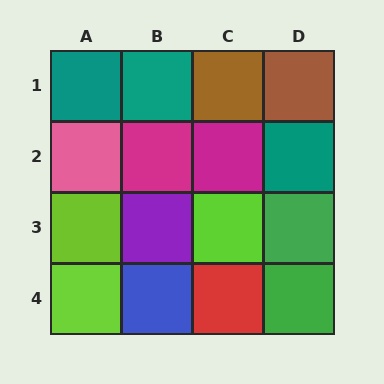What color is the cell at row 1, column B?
Teal.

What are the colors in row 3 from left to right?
Lime, purple, lime, green.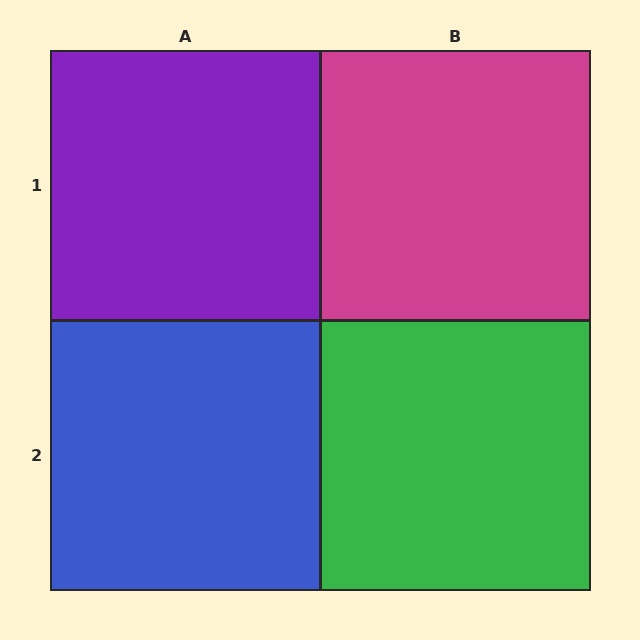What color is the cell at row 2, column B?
Green.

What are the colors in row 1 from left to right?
Purple, magenta.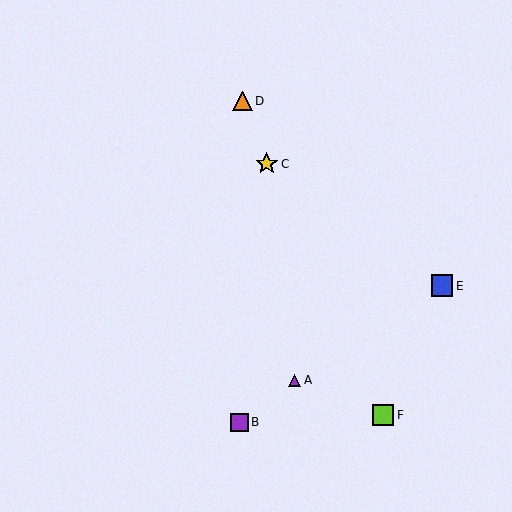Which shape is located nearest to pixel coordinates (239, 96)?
The orange triangle (labeled D) at (243, 101) is nearest to that location.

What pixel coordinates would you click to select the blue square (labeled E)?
Click at (442, 286) to select the blue square E.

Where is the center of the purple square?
The center of the purple square is at (239, 422).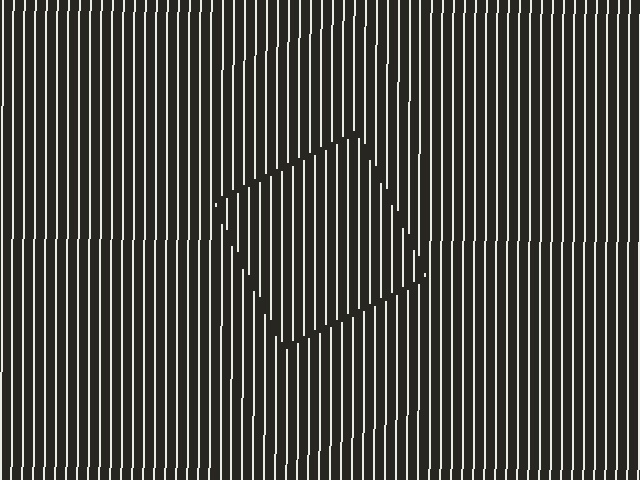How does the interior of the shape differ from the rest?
The interior of the shape contains the same grating, shifted by half a period — the contour is defined by the phase discontinuity where line-ends from the inner and outer gratings abut.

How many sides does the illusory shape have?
4 sides — the line-ends trace a square.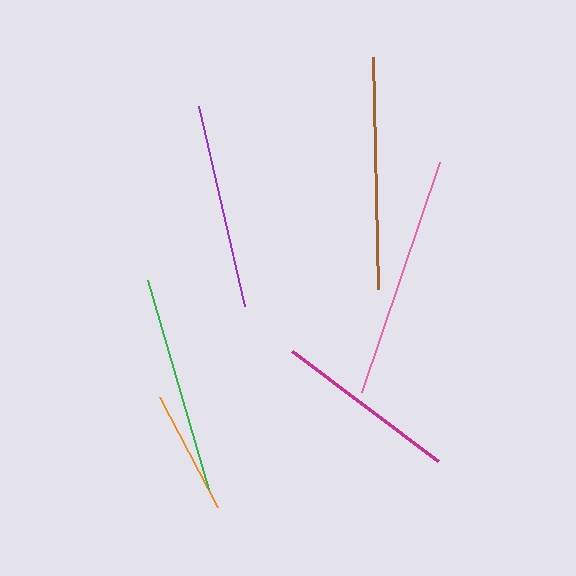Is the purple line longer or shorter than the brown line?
The brown line is longer than the purple line.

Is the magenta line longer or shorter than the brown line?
The brown line is longer than the magenta line.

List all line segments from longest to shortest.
From longest to shortest: pink, brown, green, purple, magenta, orange.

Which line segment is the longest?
The pink line is the longest at approximately 243 pixels.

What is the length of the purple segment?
The purple segment is approximately 206 pixels long.